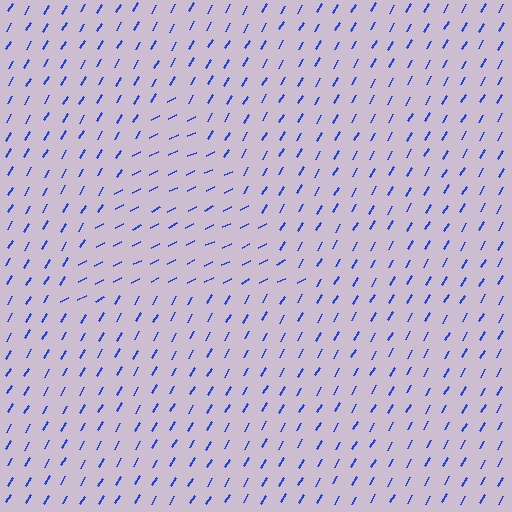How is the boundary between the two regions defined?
The boundary is defined purely by a change in line orientation (approximately 34 degrees difference). All lines are the same color and thickness.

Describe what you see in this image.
The image is filled with small blue line segments. A triangle region in the image has lines oriented differently from the surrounding lines, creating a visible texture boundary.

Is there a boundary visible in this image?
Yes, there is a texture boundary formed by a change in line orientation.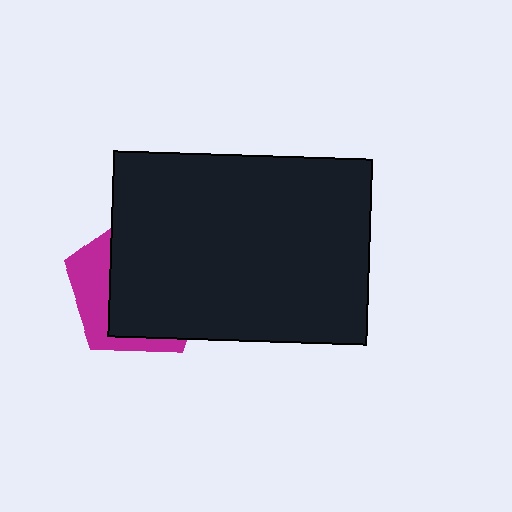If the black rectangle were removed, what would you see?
You would see the complete magenta pentagon.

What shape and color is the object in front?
The object in front is a black rectangle.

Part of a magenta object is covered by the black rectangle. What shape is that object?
It is a pentagon.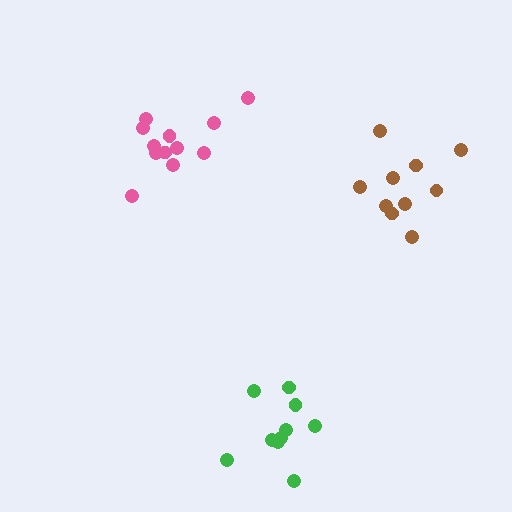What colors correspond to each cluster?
The clusters are colored: brown, pink, green.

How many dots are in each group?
Group 1: 10 dots, Group 2: 12 dots, Group 3: 10 dots (32 total).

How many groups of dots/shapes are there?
There are 3 groups.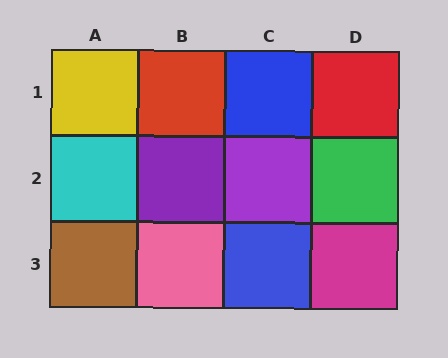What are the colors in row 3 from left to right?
Brown, pink, blue, magenta.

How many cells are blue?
2 cells are blue.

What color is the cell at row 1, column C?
Blue.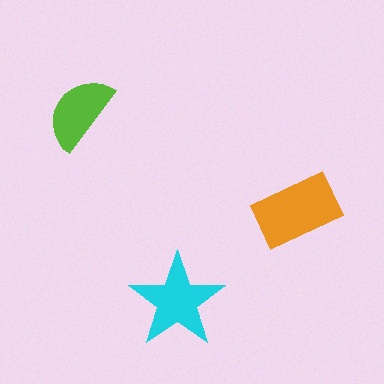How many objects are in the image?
There are 3 objects in the image.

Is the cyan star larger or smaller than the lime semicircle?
Larger.